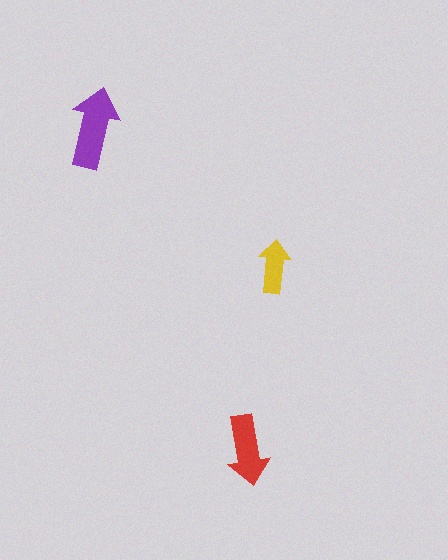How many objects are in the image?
There are 3 objects in the image.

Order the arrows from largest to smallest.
the purple one, the red one, the yellow one.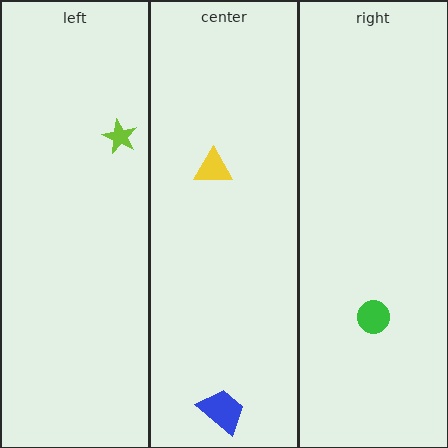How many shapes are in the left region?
1.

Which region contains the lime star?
The left region.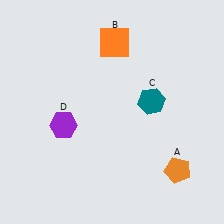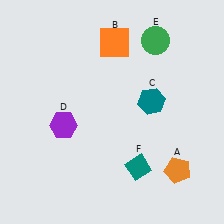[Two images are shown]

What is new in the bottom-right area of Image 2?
A teal diamond (F) was added in the bottom-right area of Image 2.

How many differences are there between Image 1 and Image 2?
There are 2 differences between the two images.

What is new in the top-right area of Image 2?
A green circle (E) was added in the top-right area of Image 2.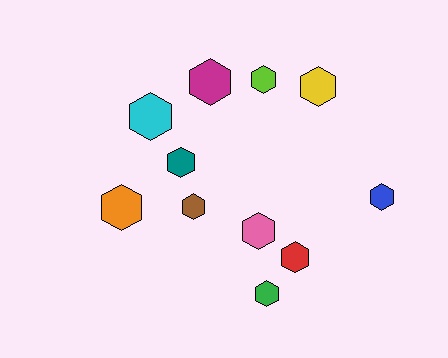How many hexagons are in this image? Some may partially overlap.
There are 11 hexagons.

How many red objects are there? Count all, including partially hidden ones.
There is 1 red object.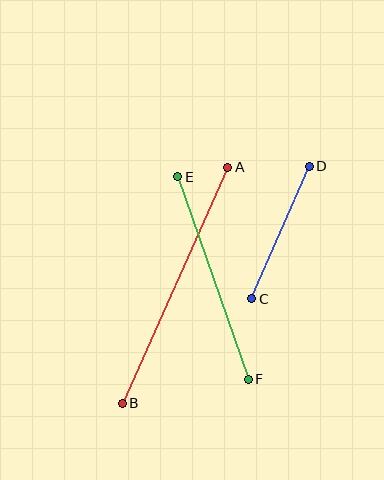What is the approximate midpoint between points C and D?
The midpoint is at approximately (280, 233) pixels.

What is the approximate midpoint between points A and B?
The midpoint is at approximately (175, 285) pixels.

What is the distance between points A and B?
The distance is approximately 258 pixels.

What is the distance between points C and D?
The distance is approximately 145 pixels.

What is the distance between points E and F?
The distance is approximately 215 pixels.